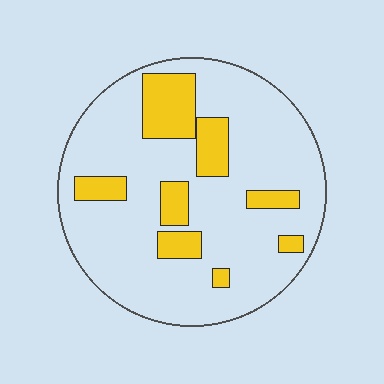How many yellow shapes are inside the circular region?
8.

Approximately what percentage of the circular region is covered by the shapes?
Approximately 20%.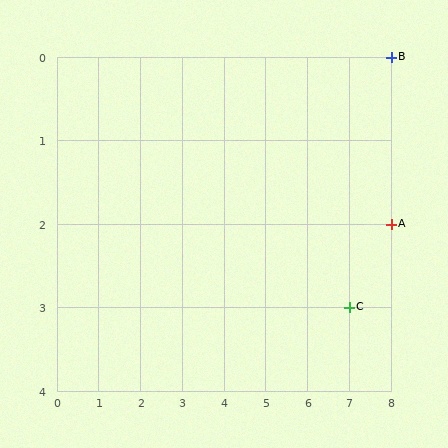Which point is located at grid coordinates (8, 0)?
Point B is at (8, 0).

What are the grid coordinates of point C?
Point C is at grid coordinates (7, 3).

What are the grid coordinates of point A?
Point A is at grid coordinates (8, 2).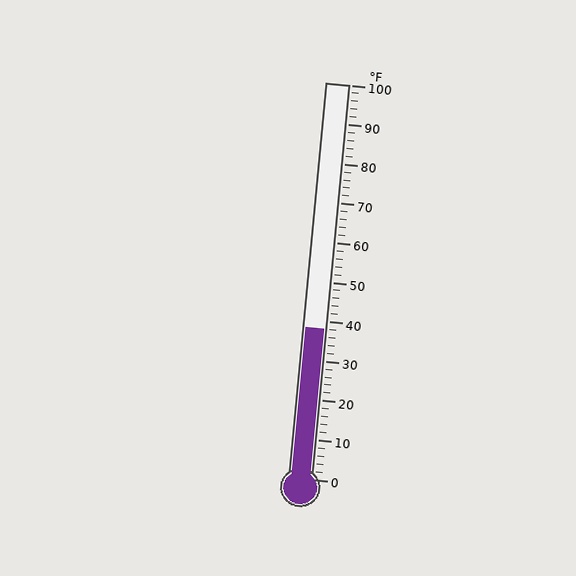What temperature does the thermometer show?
The thermometer shows approximately 38°F.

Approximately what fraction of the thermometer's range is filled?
The thermometer is filled to approximately 40% of its range.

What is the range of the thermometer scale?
The thermometer scale ranges from 0°F to 100°F.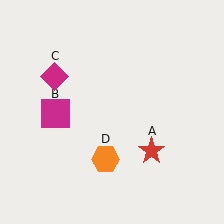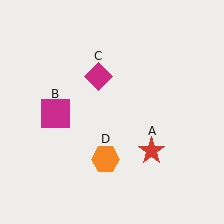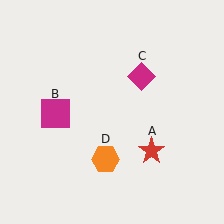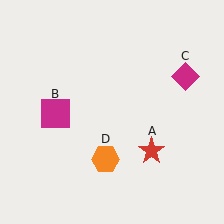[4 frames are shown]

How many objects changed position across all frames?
1 object changed position: magenta diamond (object C).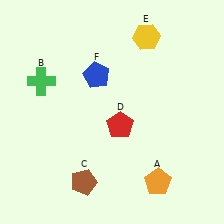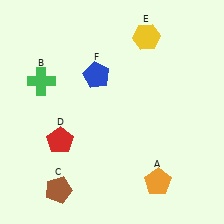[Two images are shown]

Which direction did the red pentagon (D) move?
The red pentagon (D) moved left.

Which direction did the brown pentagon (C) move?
The brown pentagon (C) moved left.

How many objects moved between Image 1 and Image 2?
2 objects moved between the two images.